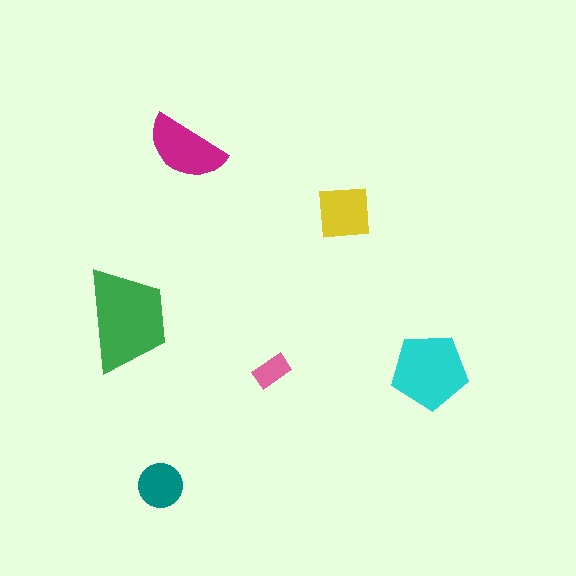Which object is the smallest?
The pink rectangle.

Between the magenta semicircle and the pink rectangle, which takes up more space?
The magenta semicircle.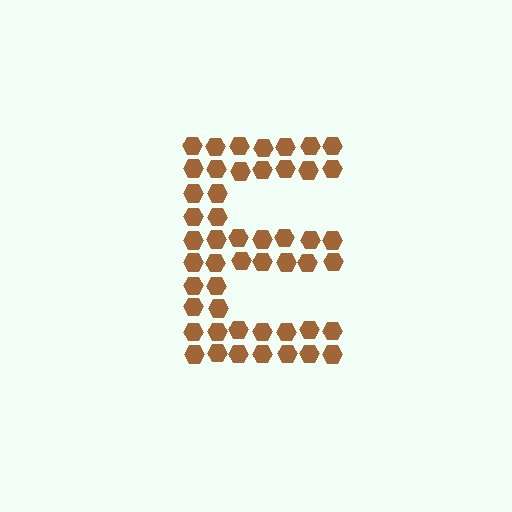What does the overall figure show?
The overall figure shows the letter E.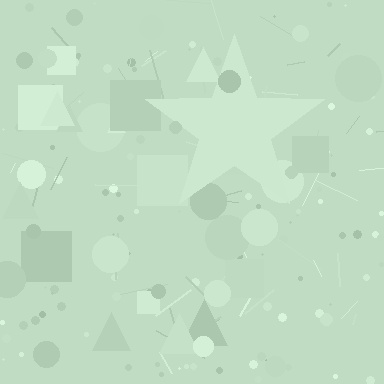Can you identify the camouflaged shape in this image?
The camouflaged shape is a star.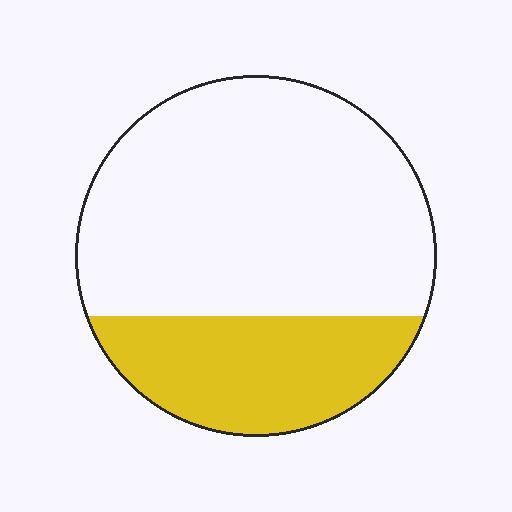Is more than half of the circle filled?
No.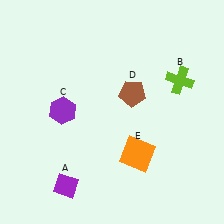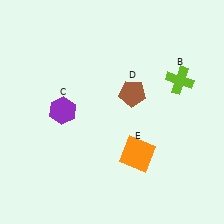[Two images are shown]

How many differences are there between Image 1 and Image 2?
There is 1 difference between the two images.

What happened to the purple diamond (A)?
The purple diamond (A) was removed in Image 2. It was in the bottom-left area of Image 1.